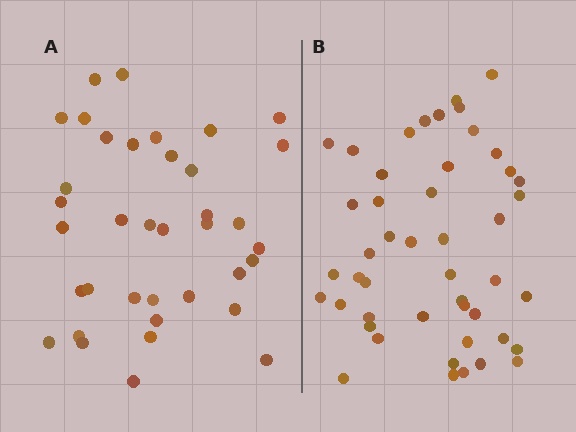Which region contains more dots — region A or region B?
Region B (the right region) has more dots.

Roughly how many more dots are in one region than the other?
Region B has roughly 10 or so more dots than region A.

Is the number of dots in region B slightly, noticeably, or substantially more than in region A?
Region B has noticeably more, but not dramatically so. The ratio is roughly 1.3 to 1.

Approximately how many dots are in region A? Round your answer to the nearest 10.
About 40 dots. (The exact count is 37, which rounds to 40.)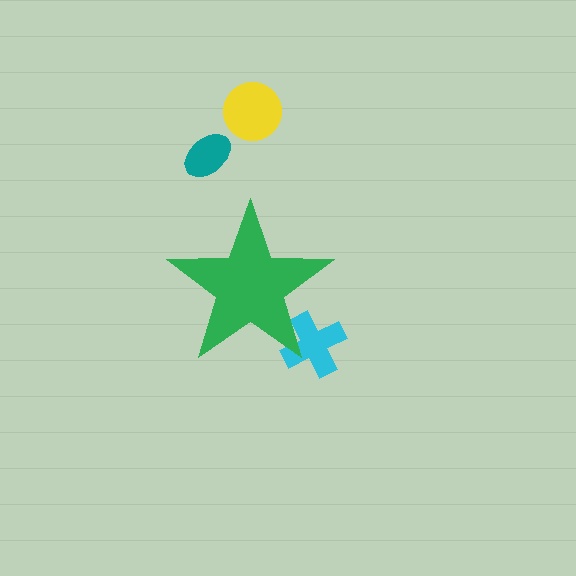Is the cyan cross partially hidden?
Yes, the cyan cross is partially hidden behind the green star.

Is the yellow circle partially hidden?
No, the yellow circle is fully visible.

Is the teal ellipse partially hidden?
No, the teal ellipse is fully visible.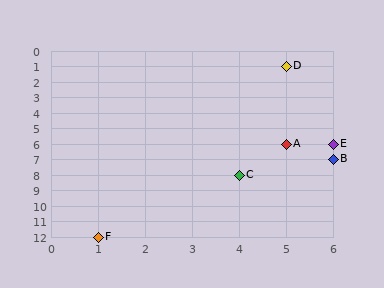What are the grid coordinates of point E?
Point E is at grid coordinates (6, 6).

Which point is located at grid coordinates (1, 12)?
Point F is at (1, 12).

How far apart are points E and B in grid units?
Points E and B are 1 row apart.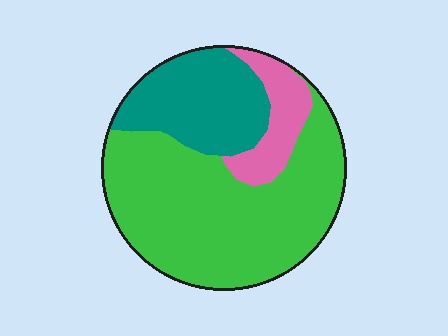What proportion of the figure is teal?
Teal covers around 25% of the figure.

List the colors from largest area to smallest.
From largest to smallest: green, teal, pink.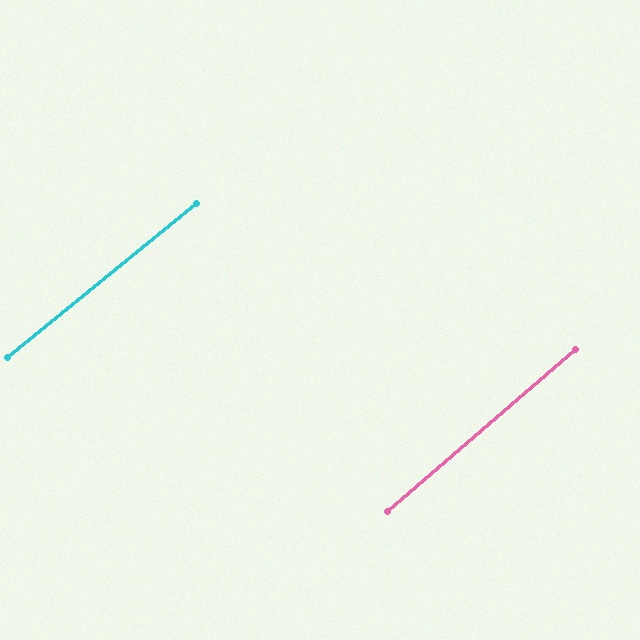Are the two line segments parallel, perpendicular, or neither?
Parallel — their directions differ by only 1.4°.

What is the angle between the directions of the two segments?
Approximately 1 degree.